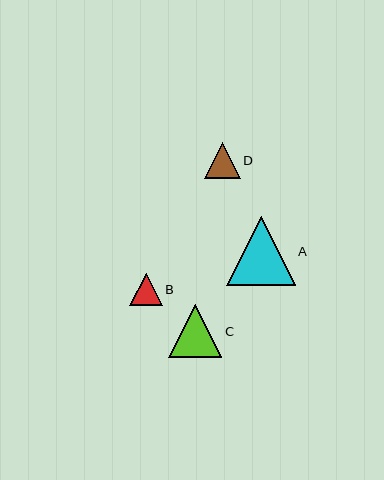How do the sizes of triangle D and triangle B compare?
Triangle D and triangle B are approximately the same size.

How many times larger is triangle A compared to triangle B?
Triangle A is approximately 2.1 times the size of triangle B.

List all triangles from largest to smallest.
From largest to smallest: A, C, D, B.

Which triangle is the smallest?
Triangle B is the smallest with a size of approximately 33 pixels.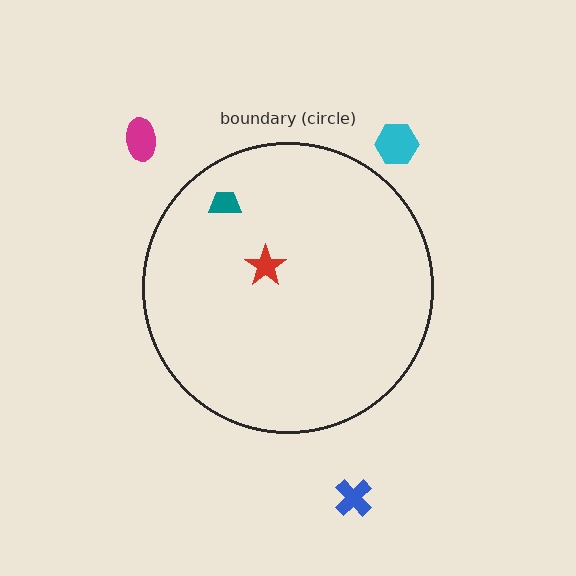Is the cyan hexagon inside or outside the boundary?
Outside.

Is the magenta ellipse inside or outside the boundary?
Outside.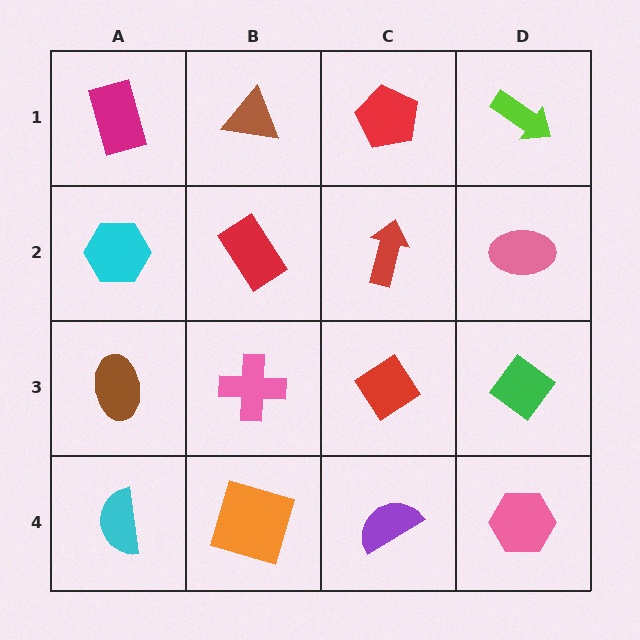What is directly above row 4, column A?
A brown ellipse.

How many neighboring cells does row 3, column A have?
3.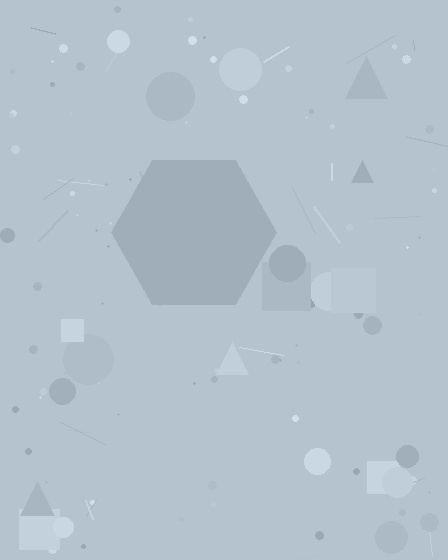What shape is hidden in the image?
A hexagon is hidden in the image.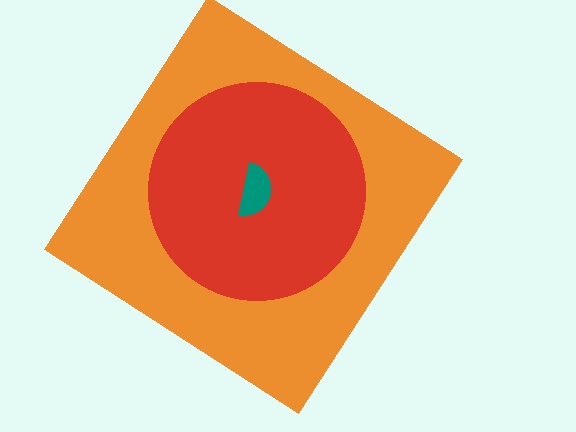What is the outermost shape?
The orange diamond.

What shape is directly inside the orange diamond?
The red circle.